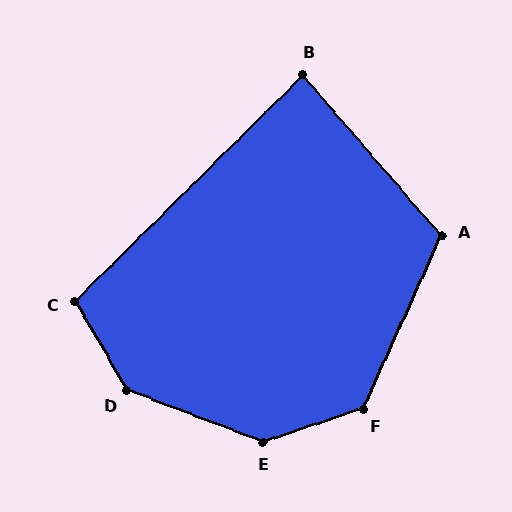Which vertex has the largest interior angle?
D, at approximately 141 degrees.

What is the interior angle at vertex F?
Approximately 133 degrees (obtuse).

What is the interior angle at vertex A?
Approximately 115 degrees (obtuse).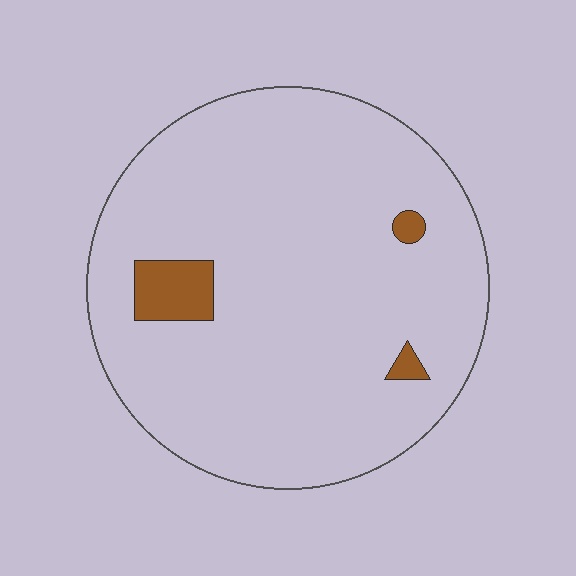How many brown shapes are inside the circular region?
3.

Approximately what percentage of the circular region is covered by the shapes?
Approximately 5%.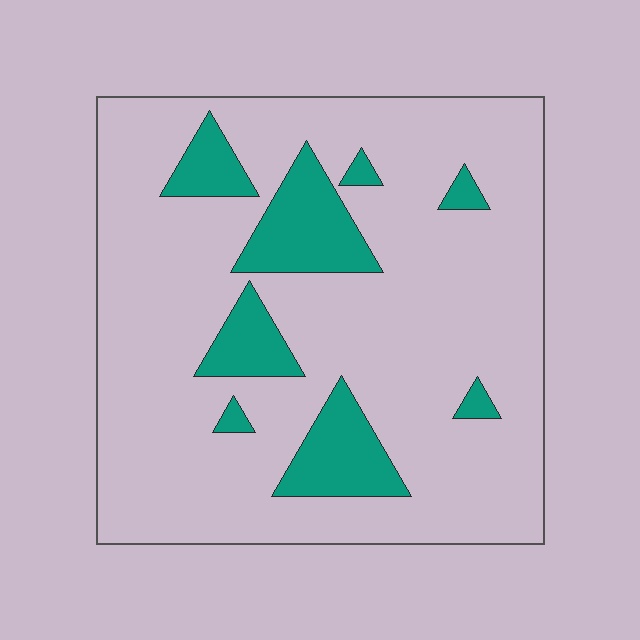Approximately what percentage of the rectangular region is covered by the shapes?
Approximately 15%.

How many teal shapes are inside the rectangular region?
8.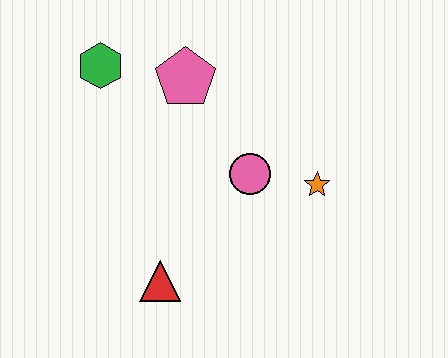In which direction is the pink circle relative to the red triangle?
The pink circle is above the red triangle.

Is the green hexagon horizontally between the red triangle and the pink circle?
No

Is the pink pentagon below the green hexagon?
Yes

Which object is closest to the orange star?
The pink circle is closest to the orange star.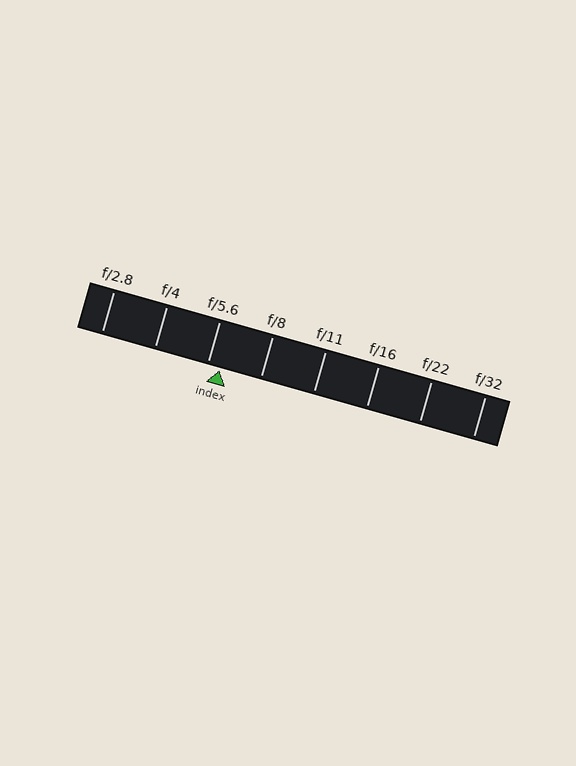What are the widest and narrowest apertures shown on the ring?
The widest aperture shown is f/2.8 and the narrowest is f/32.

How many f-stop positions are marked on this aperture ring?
There are 8 f-stop positions marked.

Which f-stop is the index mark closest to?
The index mark is closest to f/5.6.